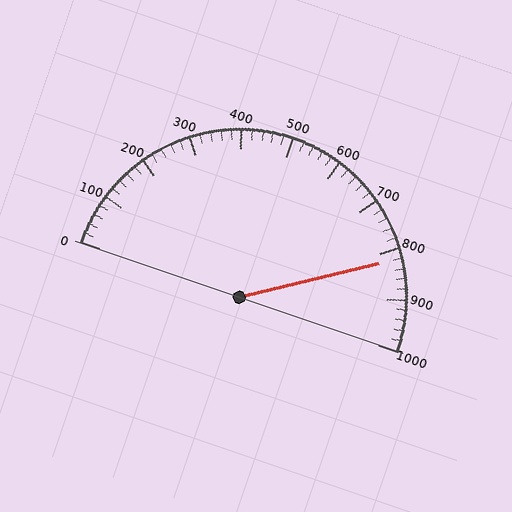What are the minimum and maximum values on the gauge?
The gauge ranges from 0 to 1000.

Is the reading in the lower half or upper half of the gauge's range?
The reading is in the upper half of the range (0 to 1000).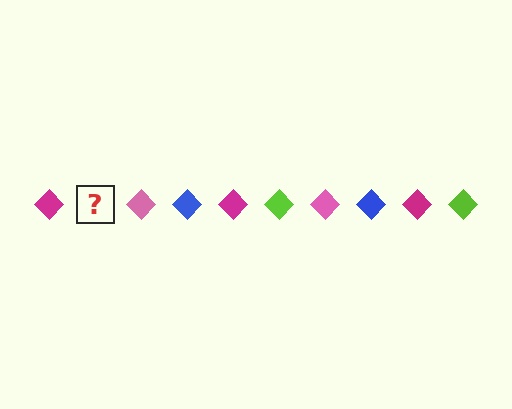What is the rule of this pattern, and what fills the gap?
The rule is that the pattern cycles through magenta, lime, pink, blue diamonds. The gap should be filled with a lime diamond.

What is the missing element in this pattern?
The missing element is a lime diamond.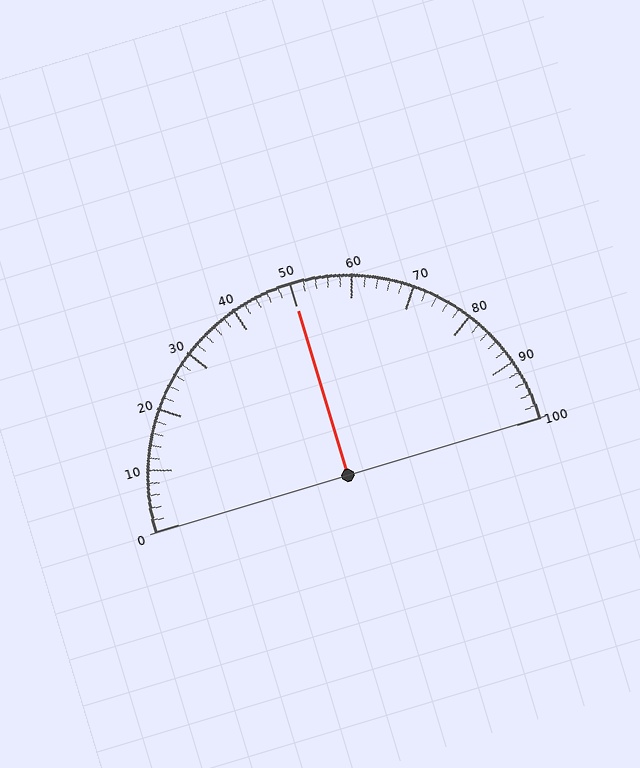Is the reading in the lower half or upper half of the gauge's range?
The reading is in the upper half of the range (0 to 100).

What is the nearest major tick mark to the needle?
The nearest major tick mark is 50.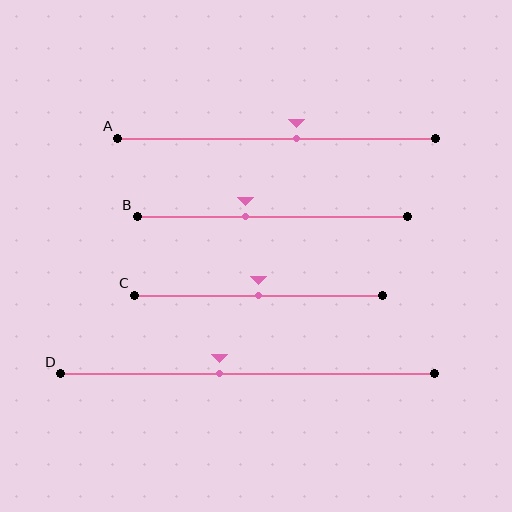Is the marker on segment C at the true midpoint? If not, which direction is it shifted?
Yes, the marker on segment C is at the true midpoint.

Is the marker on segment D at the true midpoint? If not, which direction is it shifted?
No, the marker on segment D is shifted to the left by about 7% of the segment length.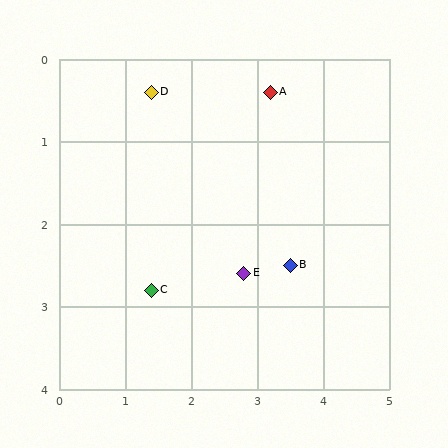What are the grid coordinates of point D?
Point D is at approximately (1.4, 0.4).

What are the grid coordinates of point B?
Point B is at approximately (3.5, 2.5).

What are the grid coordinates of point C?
Point C is at approximately (1.4, 2.8).